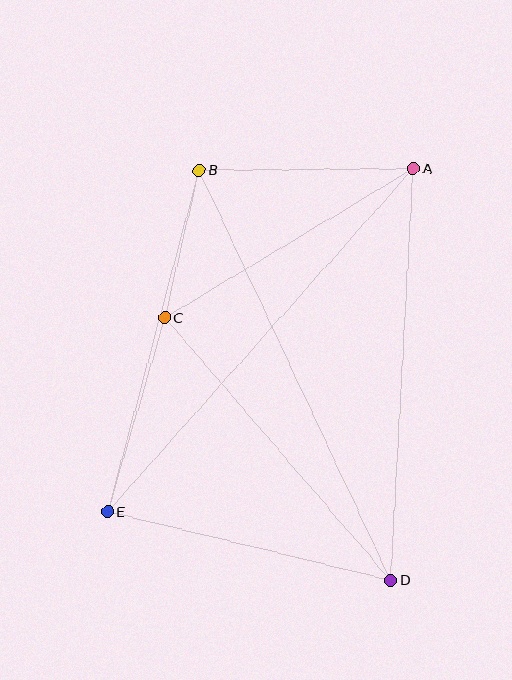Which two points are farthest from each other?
Points A and E are farthest from each other.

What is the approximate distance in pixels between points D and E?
The distance between D and E is approximately 292 pixels.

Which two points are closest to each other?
Points B and C are closest to each other.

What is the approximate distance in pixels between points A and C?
The distance between A and C is approximately 290 pixels.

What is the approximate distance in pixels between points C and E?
The distance between C and E is approximately 202 pixels.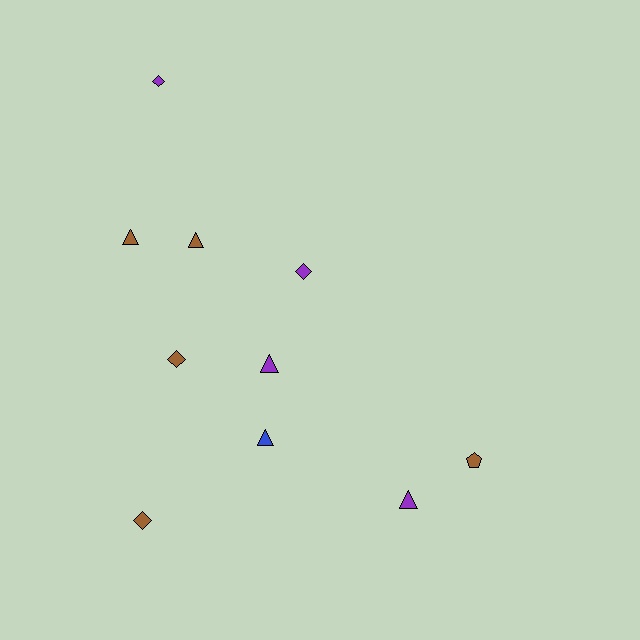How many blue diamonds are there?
There are no blue diamonds.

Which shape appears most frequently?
Triangle, with 5 objects.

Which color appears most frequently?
Brown, with 5 objects.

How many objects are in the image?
There are 10 objects.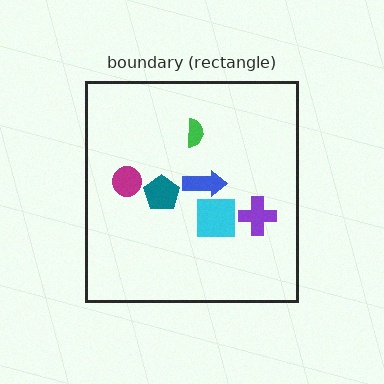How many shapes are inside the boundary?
6 inside, 0 outside.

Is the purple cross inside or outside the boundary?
Inside.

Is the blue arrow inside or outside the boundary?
Inside.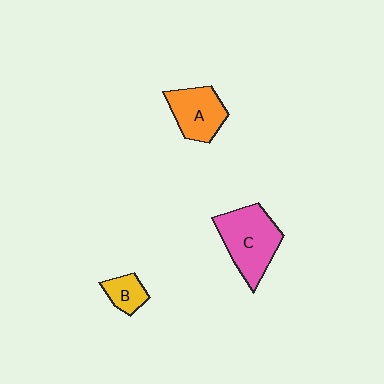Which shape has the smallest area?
Shape B (yellow).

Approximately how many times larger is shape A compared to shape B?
Approximately 1.9 times.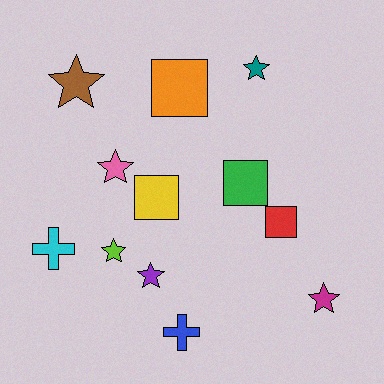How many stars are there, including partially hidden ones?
There are 6 stars.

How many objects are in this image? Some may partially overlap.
There are 12 objects.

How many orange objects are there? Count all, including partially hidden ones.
There is 1 orange object.